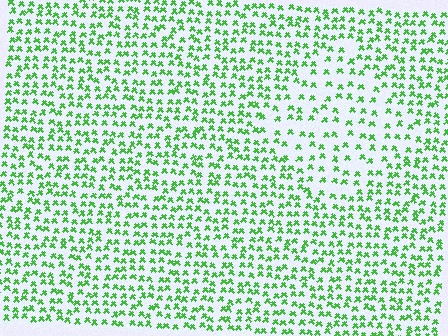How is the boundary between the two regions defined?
The boundary is defined by a change in element density (approximately 1.8x ratio). All elements are the same color, size, and shape.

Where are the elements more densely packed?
The elements are more densely packed outside the diamond boundary.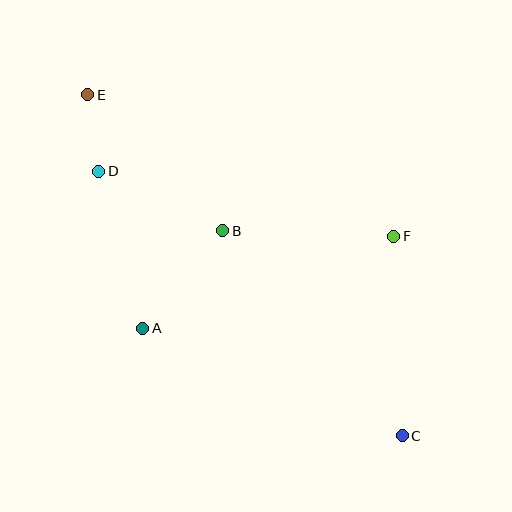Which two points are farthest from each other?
Points C and E are farthest from each other.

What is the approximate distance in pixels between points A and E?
The distance between A and E is approximately 240 pixels.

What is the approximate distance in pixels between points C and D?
The distance between C and D is approximately 403 pixels.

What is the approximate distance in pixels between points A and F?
The distance between A and F is approximately 267 pixels.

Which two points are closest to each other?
Points D and E are closest to each other.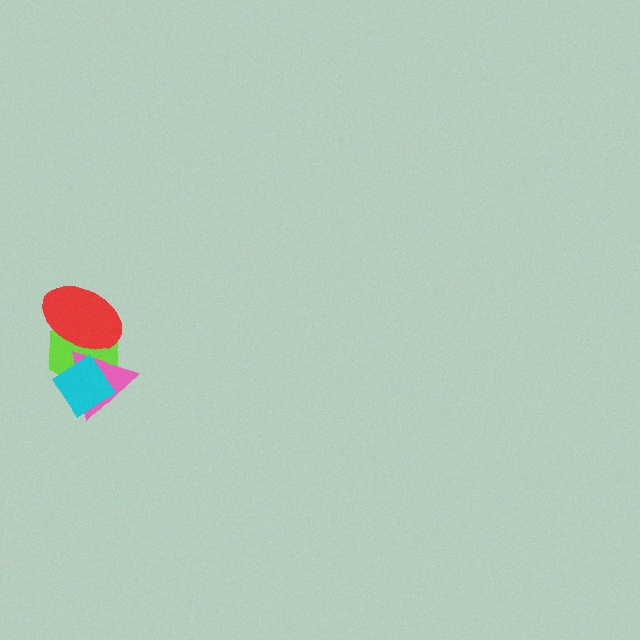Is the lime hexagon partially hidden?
Yes, it is partially covered by another shape.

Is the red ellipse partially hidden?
No, no other shape covers it.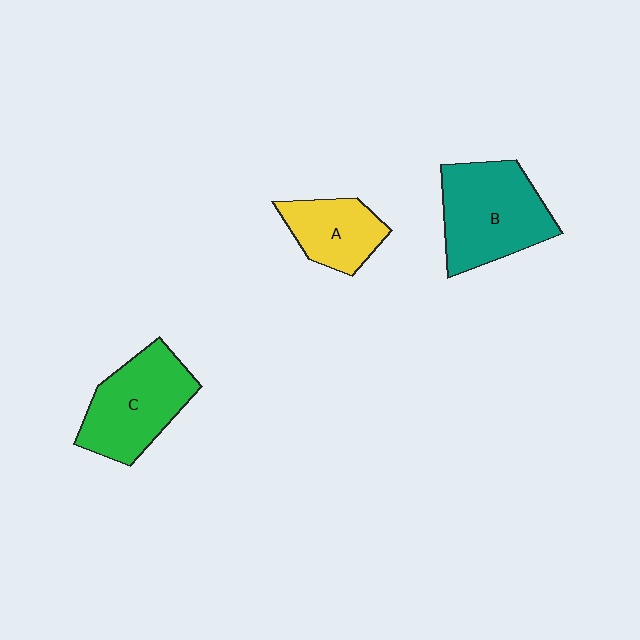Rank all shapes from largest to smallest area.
From largest to smallest: B (teal), C (green), A (yellow).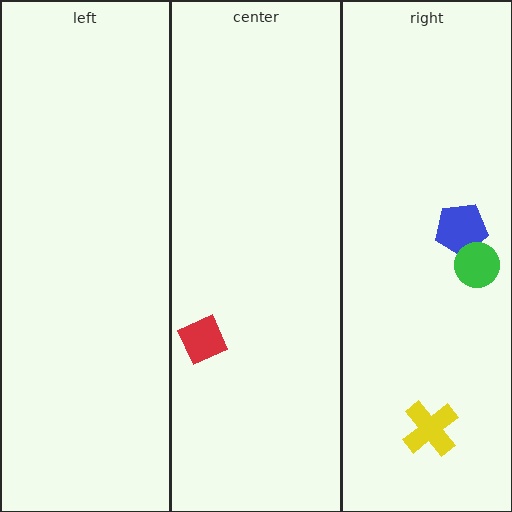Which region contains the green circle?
The right region.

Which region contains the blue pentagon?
The right region.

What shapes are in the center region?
The red square.